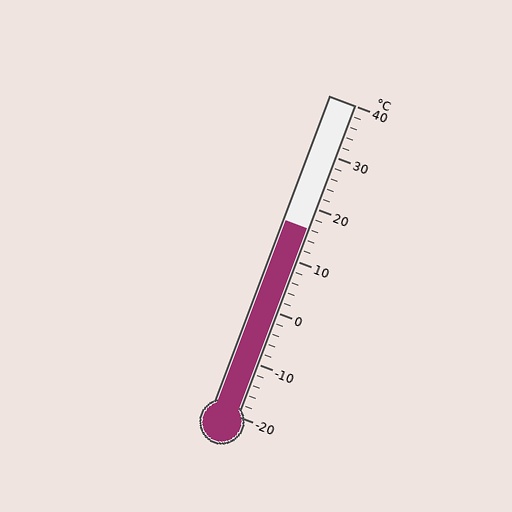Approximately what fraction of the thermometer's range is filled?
The thermometer is filled to approximately 60% of its range.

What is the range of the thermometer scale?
The thermometer scale ranges from -20°C to 40°C.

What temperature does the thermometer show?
The thermometer shows approximately 16°C.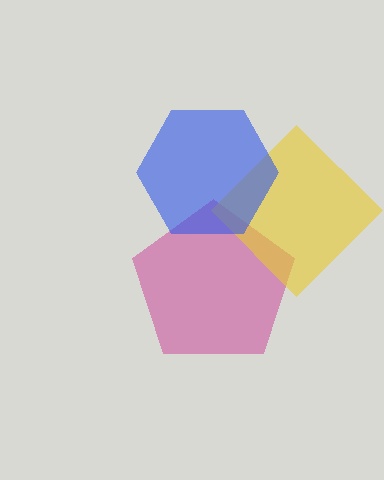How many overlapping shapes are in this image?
There are 3 overlapping shapes in the image.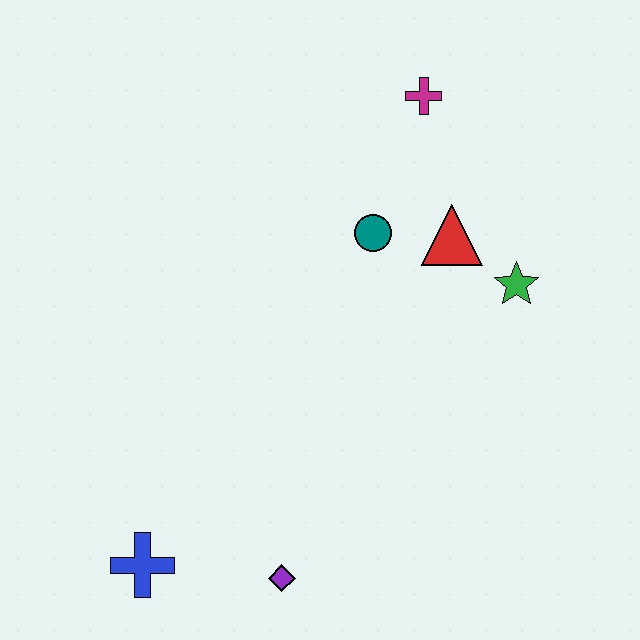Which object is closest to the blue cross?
The purple diamond is closest to the blue cross.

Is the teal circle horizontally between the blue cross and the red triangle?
Yes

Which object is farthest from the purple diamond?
The magenta cross is farthest from the purple diamond.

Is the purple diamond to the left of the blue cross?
No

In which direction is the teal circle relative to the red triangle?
The teal circle is to the left of the red triangle.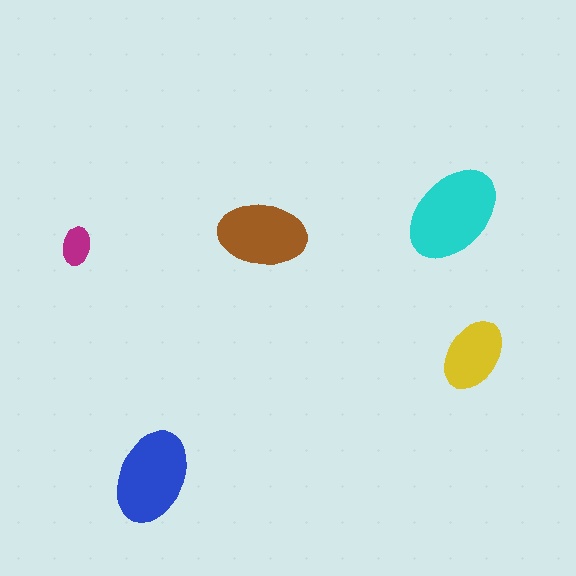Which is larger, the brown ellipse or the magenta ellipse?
The brown one.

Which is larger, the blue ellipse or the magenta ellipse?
The blue one.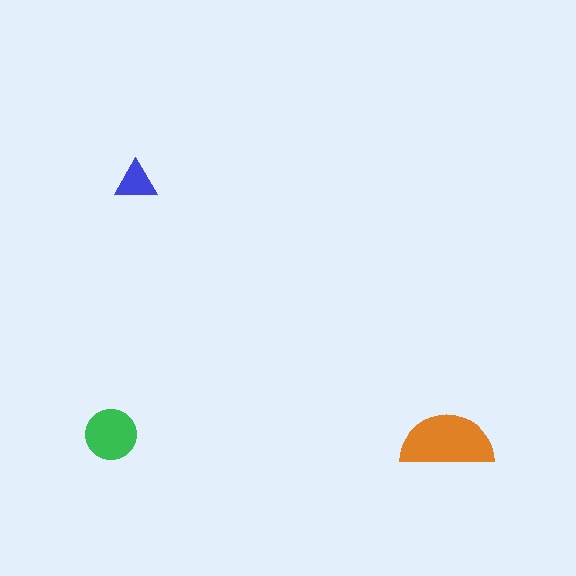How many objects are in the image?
There are 3 objects in the image.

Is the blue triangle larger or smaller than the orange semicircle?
Smaller.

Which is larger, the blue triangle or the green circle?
The green circle.